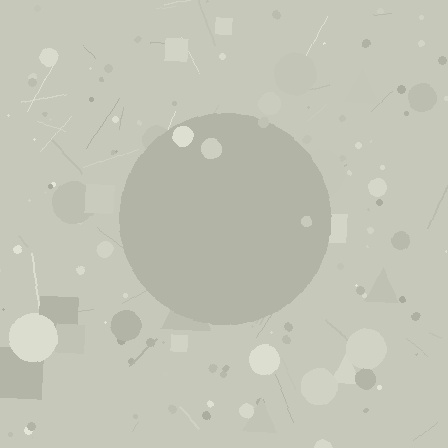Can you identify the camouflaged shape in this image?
The camouflaged shape is a circle.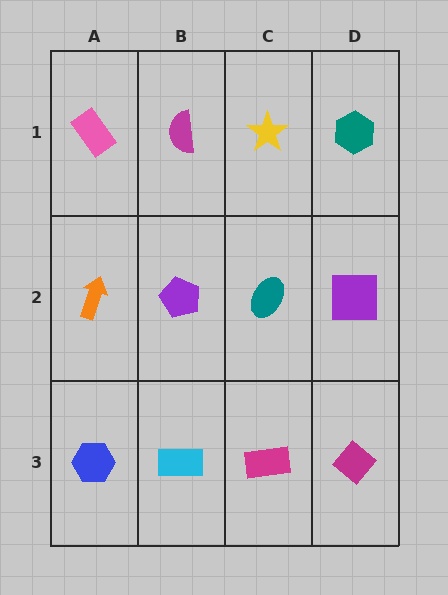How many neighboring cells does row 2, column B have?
4.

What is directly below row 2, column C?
A magenta rectangle.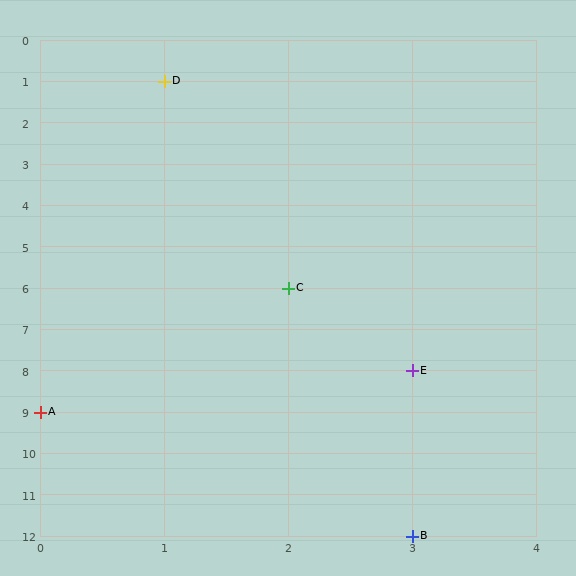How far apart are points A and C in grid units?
Points A and C are 2 columns and 3 rows apart (about 3.6 grid units diagonally).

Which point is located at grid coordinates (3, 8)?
Point E is at (3, 8).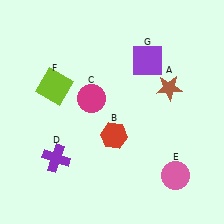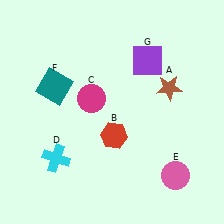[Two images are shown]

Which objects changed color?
D changed from purple to cyan. F changed from lime to teal.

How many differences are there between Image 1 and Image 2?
There are 2 differences between the two images.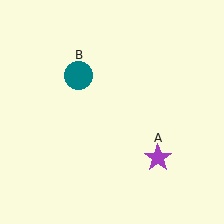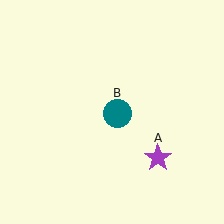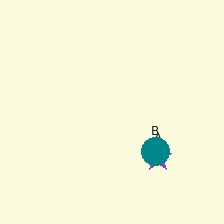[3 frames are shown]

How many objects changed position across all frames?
1 object changed position: teal circle (object B).